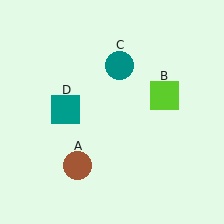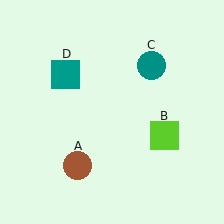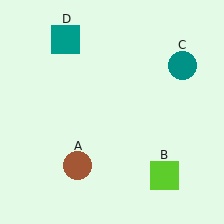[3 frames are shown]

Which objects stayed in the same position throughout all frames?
Brown circle (object A) remained stationary.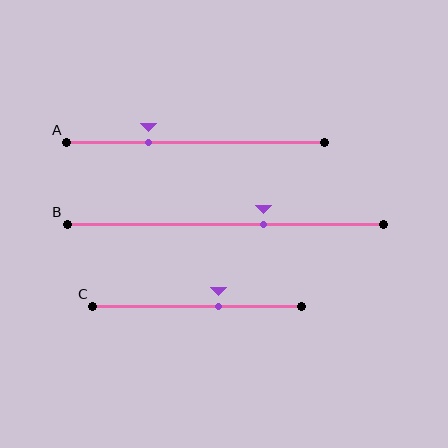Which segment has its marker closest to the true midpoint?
Segment C has its marker closest to the true midpoint.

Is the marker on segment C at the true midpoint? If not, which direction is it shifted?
No, the marker on segment C is shifted to the right by about 10% of the segment length.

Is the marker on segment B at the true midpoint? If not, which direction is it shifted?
No, the marker on segment B is shifted to the right by about 12% of the segment length.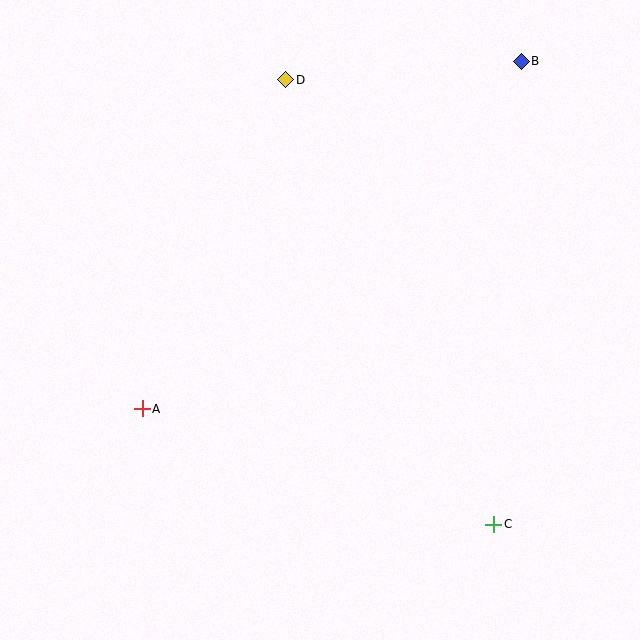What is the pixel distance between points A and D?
The distance between A and D is 359 pixels.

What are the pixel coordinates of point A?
Point A is at (142, 409).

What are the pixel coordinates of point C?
Point C is at (494, 524).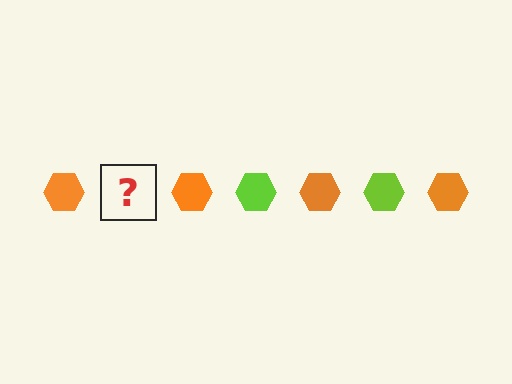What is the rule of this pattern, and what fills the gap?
The rule is that the pattern cycles through orange, lime hexagons. The gap should be filled with a lime hexagon.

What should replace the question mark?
The question mark should be replaced with a lime hexagon.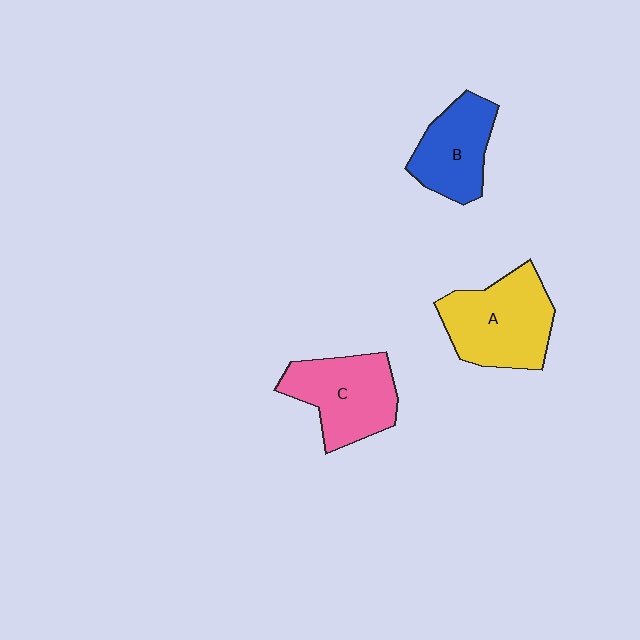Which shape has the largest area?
Shape A (yellow).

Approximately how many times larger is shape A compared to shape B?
Approximately 1.4 times.